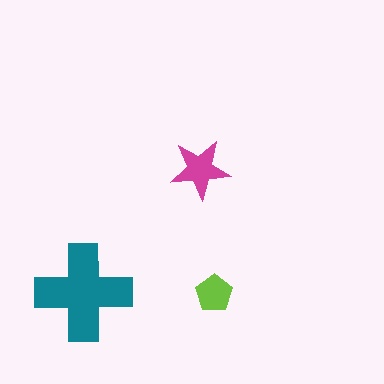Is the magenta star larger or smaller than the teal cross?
Smaller.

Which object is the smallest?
The lime pentagon.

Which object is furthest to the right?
The lime pentagon is rightmost.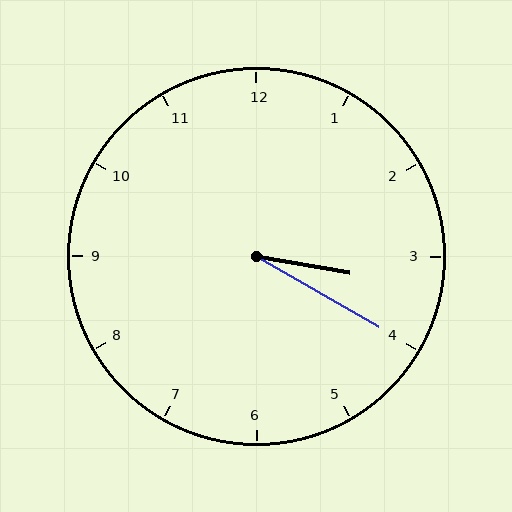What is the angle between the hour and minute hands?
Approximately 20 degrees.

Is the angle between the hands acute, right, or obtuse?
It is acute.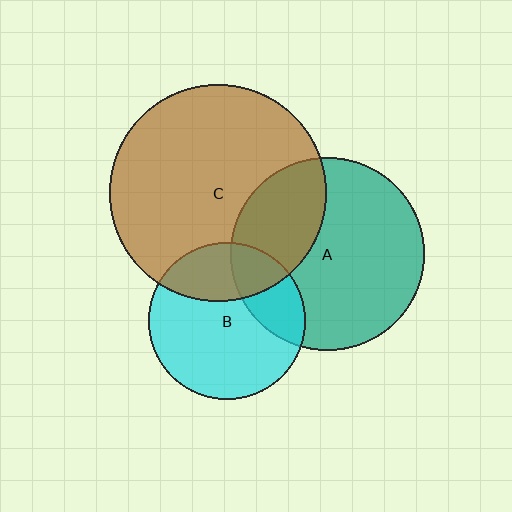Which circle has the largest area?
Circle C (brown).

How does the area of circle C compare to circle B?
Approximately 1.9 times.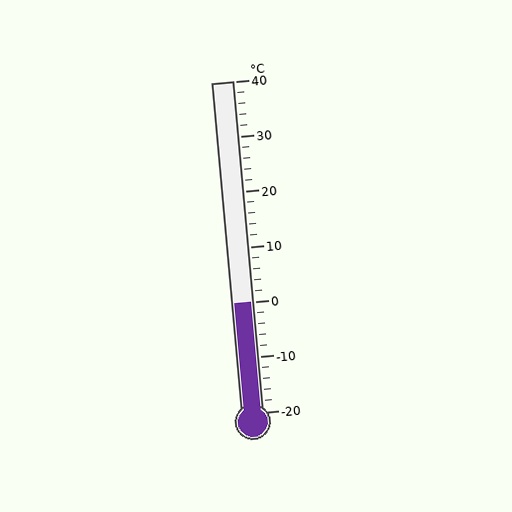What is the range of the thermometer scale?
The thermometer scale ranges from -20°C to 40°C.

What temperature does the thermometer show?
The thermometer shows approximately 0°C.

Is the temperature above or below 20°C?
The temperature is below 20°C.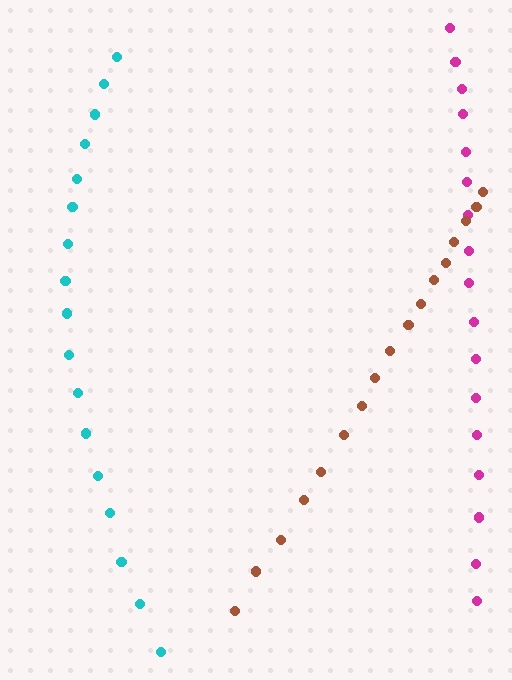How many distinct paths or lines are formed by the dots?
There are 3 distinct paths.